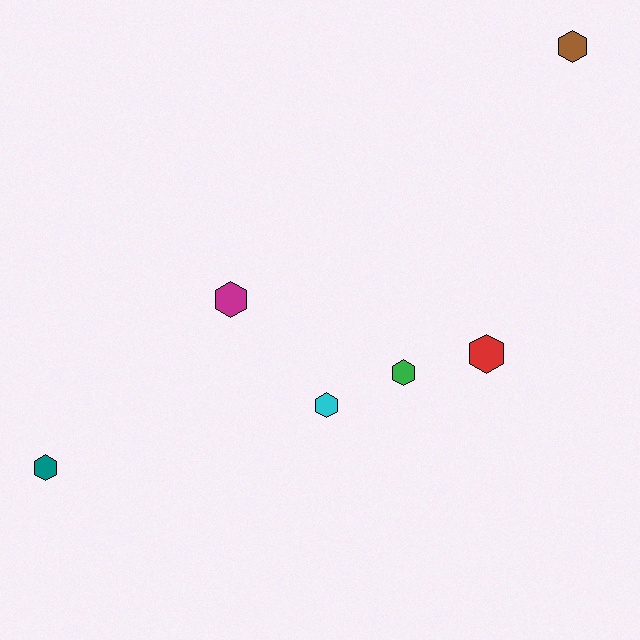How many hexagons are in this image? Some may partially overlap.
There are 6 hexagons.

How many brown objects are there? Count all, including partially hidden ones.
There is 1 brown object.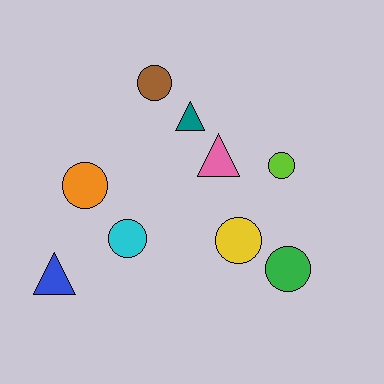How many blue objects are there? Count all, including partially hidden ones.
There is 1 blue object.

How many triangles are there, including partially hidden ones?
There are 3 triangles.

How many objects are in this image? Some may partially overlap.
There are 9 objects.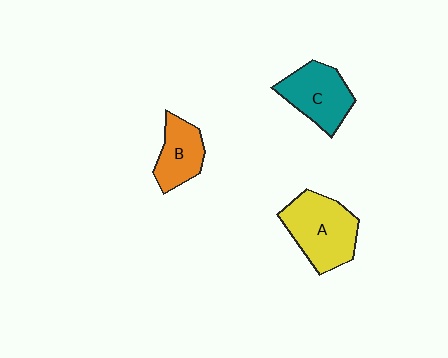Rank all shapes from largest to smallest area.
From largest to smallest: A (yellow), C (teal), B (orange).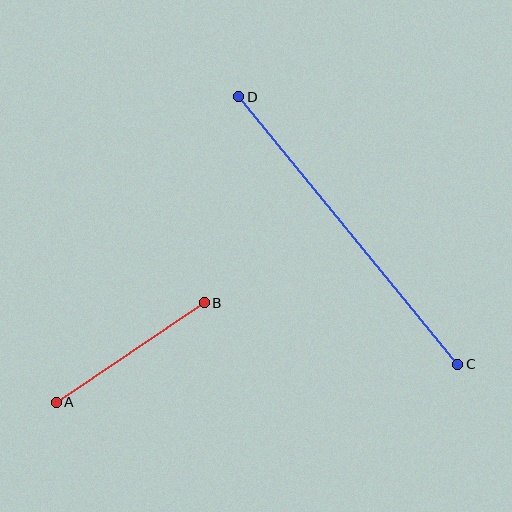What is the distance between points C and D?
The distance is approximately 345 pixels.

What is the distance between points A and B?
The distance is approximately 179 pixels.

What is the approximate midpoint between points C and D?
The midpoint is at approximately (348, 230) pixels.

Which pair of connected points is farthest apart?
Points C and D are farthest apart.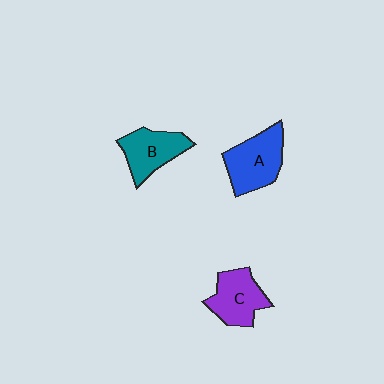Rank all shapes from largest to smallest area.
From largest to smallest: A (blue), C (purple), B (teal).